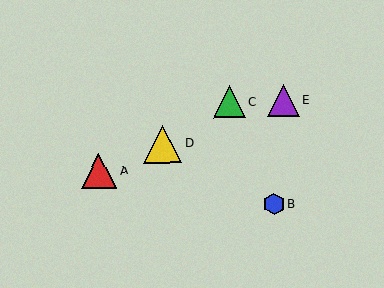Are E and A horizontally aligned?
No, E is at y≈101 and A is at y≈171.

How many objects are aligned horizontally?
2 objects (C, E) are aligned horizontally.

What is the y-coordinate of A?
Object A is at y≈171.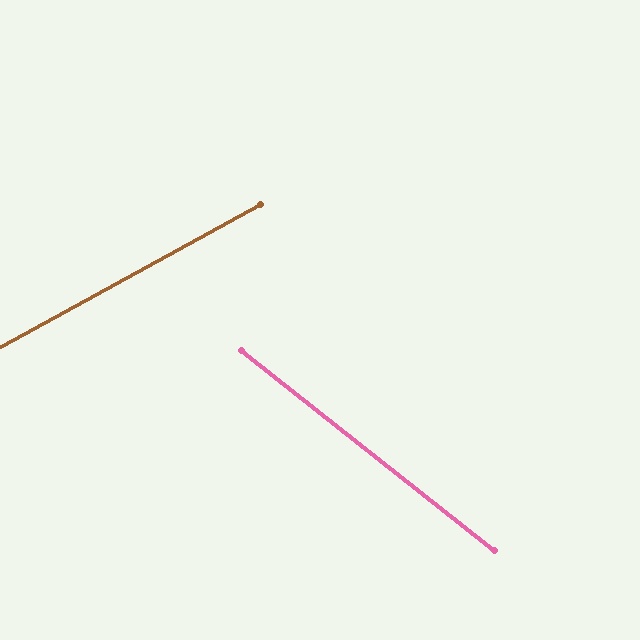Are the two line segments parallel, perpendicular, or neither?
Neither parallel nor perpendicular — they differ by about 67°.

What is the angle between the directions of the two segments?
Approximately 67 degrees.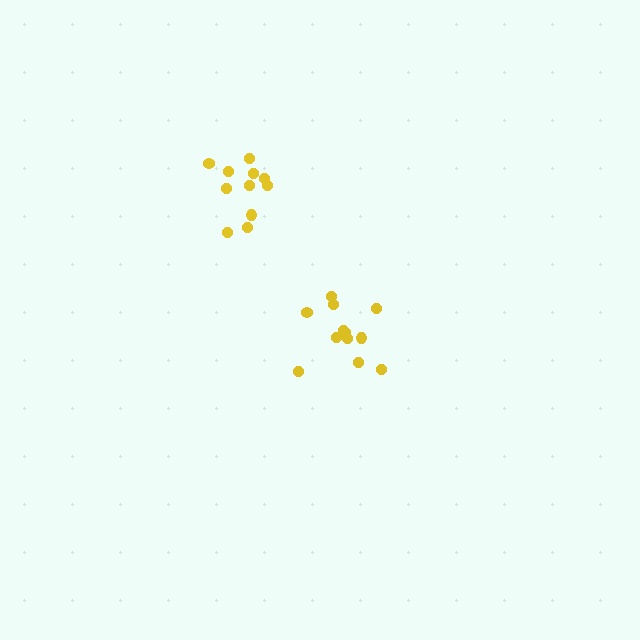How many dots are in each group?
Group 1: 12 dots, Group 2: 11 dots (23 total).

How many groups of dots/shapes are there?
There are 2 groups.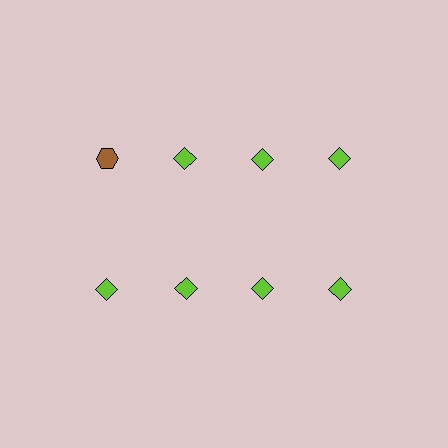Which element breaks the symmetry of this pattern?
The brown hexagon in the top row, leftmost column breaks the symmetry. All other shapes are lime diamonds.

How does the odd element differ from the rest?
It differs in both color (brown instead of lime) and shape (hexagon instead of diamond).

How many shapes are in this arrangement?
There are 8 shapes arranged in a grid pattern.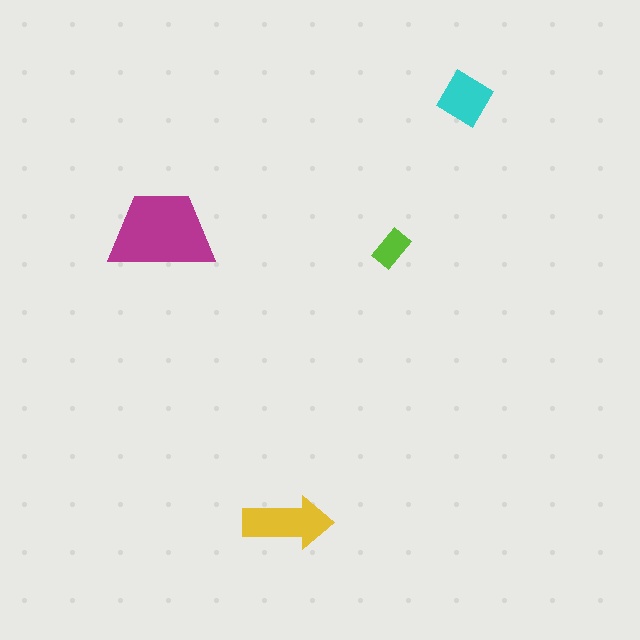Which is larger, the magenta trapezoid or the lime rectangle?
The magenta trapezoid.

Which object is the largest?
The magenta trapezoid.